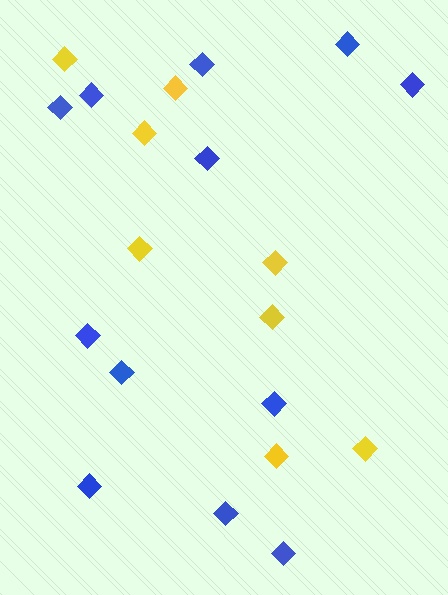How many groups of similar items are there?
There are 2 groups: one group of yellow diamonds (8) and one group of blue diamonds (12).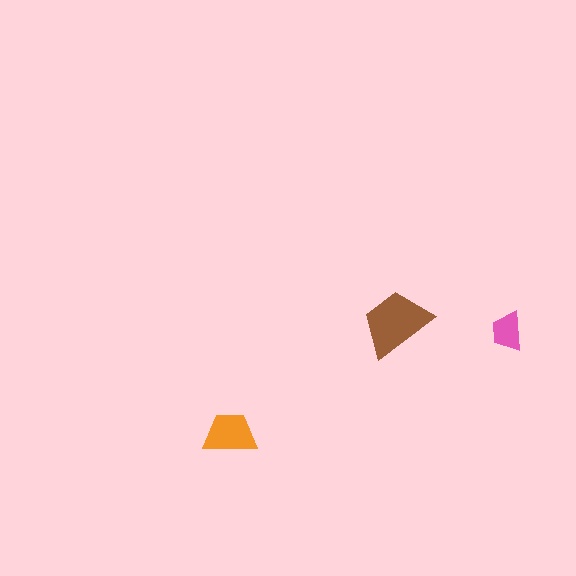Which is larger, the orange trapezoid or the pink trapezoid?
The orange one.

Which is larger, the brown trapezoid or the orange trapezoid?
The brown one.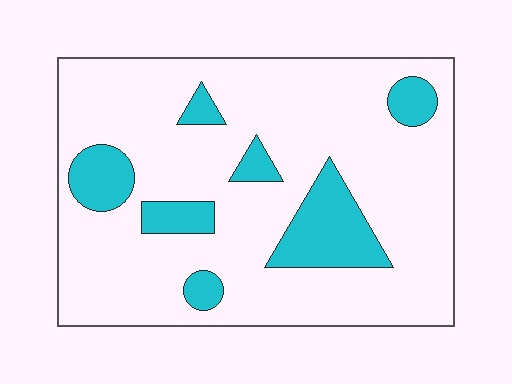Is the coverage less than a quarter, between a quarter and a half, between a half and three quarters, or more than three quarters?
Less than a quarter.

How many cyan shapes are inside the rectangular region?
7.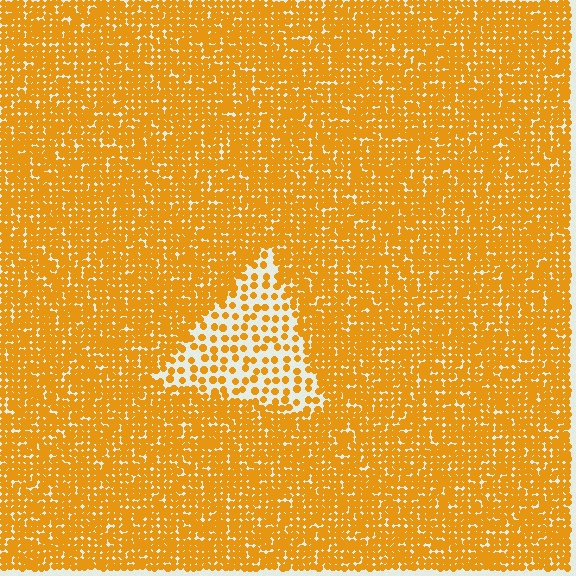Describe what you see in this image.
The image contains small orange elements arranged at two different densities. A triangle-shaped region is visible where the elements are less densely packed than the surrounding area.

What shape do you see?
I see a triangle.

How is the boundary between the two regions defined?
The boundary is defined by a change in element density (approximately 2.7x ratio). All elements are the same color, size, and shape.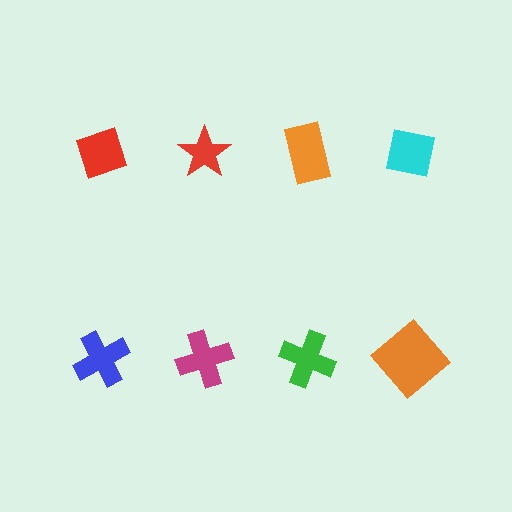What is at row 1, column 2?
A red star.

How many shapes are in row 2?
4 shapes.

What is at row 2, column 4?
An orange diamond.